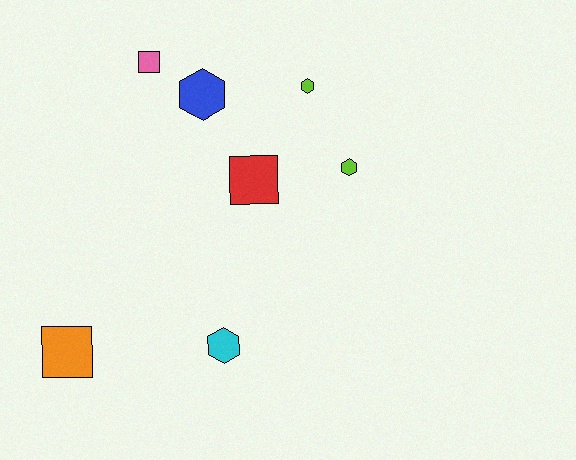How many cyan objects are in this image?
There is 1 cyan object.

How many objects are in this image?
There are 7 objects.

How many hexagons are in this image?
There are 4 hexagons.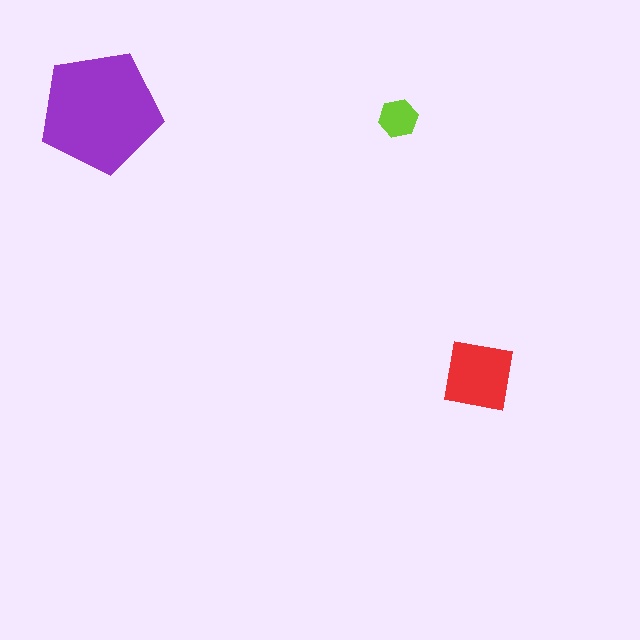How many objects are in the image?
There are 3 objects in the image.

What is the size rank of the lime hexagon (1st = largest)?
3rd.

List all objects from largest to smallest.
The purple pentagon, the red square, the lime hexagon.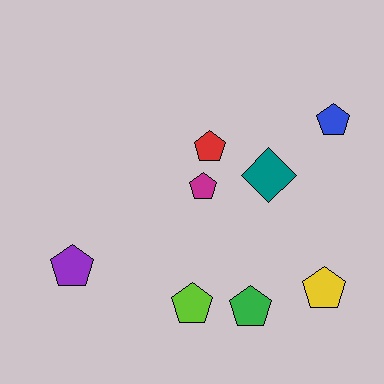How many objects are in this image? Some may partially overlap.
There are 8 objects.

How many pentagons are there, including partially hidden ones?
There are 7 pentagons.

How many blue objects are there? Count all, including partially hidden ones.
There is 1 blue object.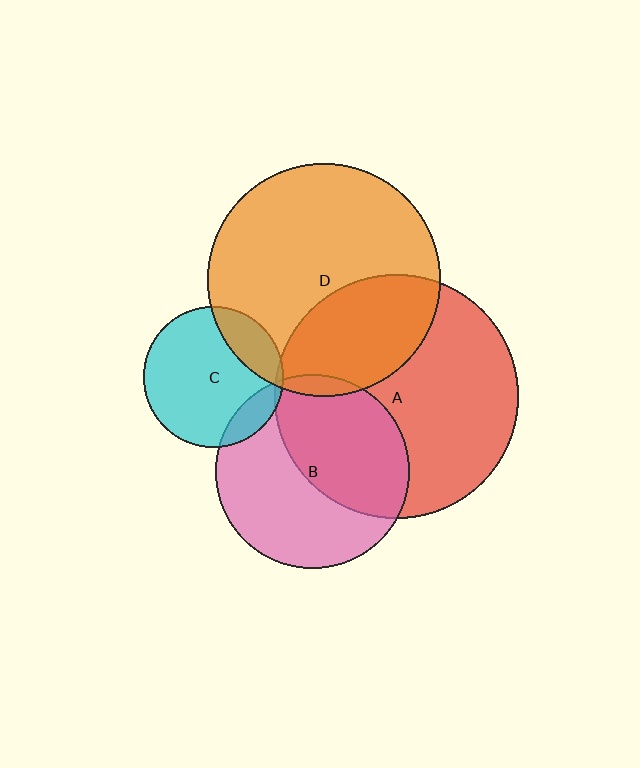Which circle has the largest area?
Circle A (red).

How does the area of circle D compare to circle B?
Approximately 1.4 times.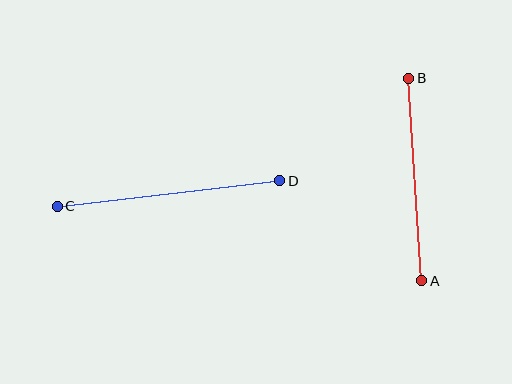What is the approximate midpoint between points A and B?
The midpoint is at approximately (415, 179) pixels.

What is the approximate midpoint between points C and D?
The midpoint is at approximately (168, 194) pixels.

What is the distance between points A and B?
The distance is approximately 203 pixels.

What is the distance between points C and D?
The distance is approximately 224 pixels.